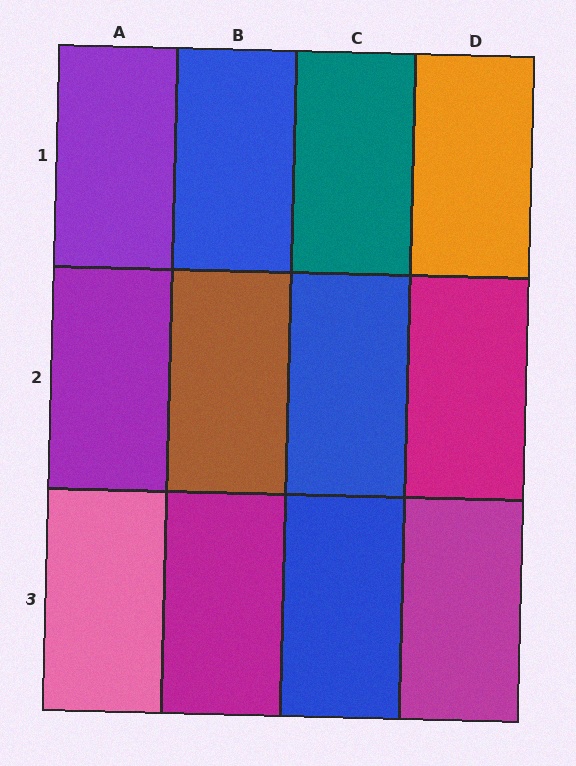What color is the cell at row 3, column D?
Magenta.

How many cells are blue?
3 cells are blue.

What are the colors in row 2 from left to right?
Purple, brown, blue, magenta.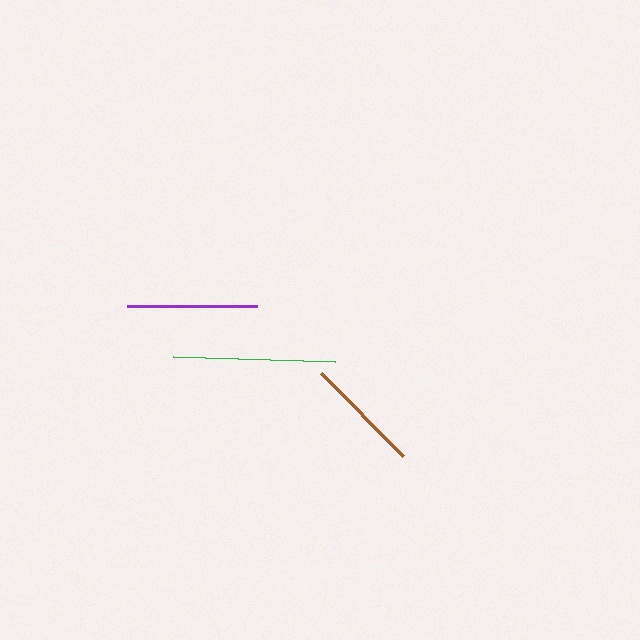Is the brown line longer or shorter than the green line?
The green line is longer than the brown line.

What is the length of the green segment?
The green segment is approximately 162 pixels long.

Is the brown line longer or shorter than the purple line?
The purple line is longer than the brown line.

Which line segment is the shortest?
The brown line is the shortest at approximately 116 pixels.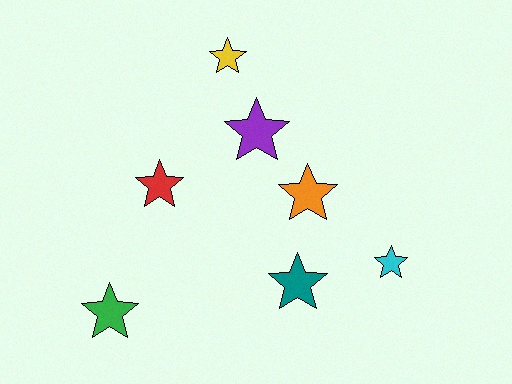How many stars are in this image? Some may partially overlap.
There are 7 stars.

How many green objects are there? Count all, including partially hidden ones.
There is 1 green object.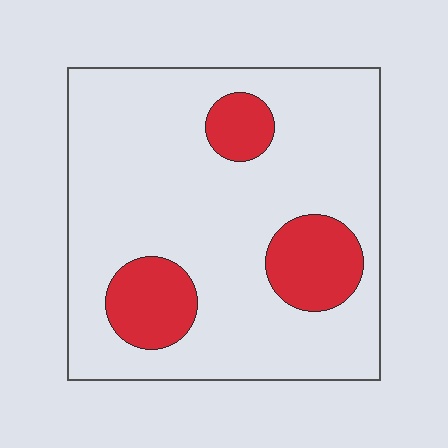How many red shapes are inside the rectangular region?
3.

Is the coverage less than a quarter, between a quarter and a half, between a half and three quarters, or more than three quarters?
Less than a quarter.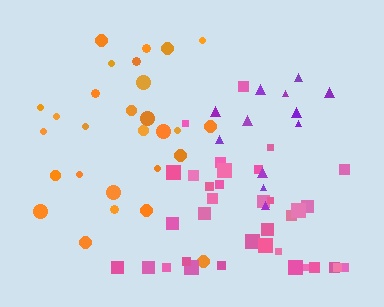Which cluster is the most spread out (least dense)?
Purple.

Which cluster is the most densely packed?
Orange.